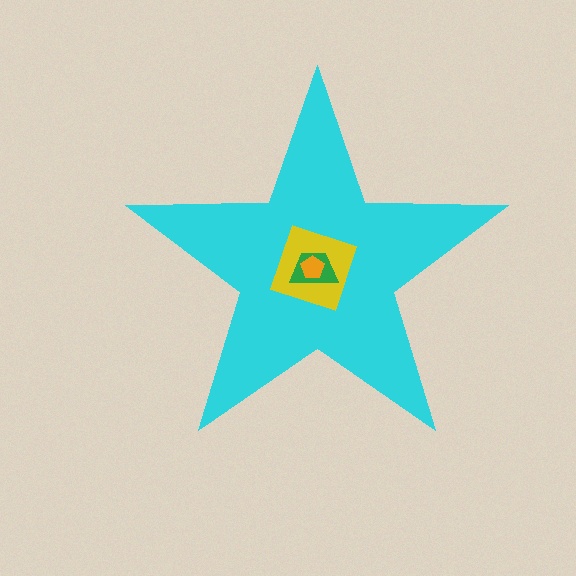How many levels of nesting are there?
4.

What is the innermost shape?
The orange pentagon.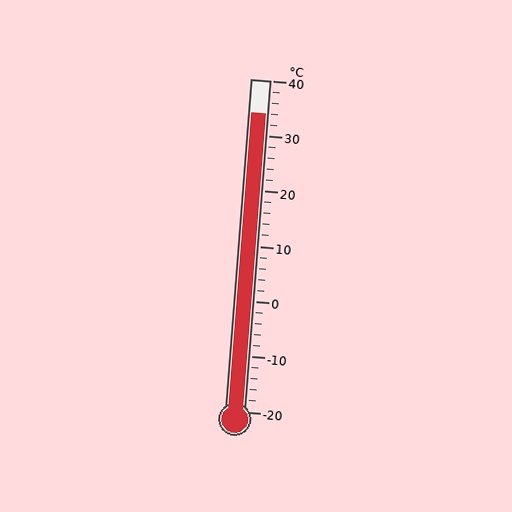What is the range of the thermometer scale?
The thermometer scale ranges from -20°C to 40°C.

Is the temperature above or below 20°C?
The temperature is above 20°C.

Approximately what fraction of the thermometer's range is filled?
The thermometer is filled to approximately 90% of its range.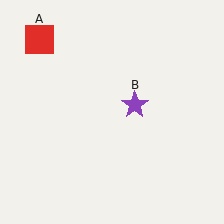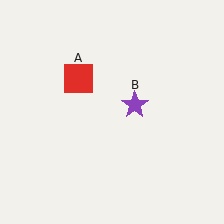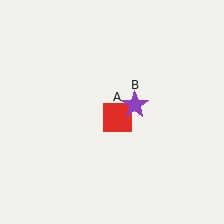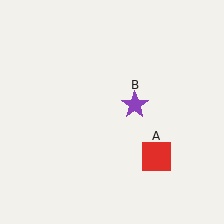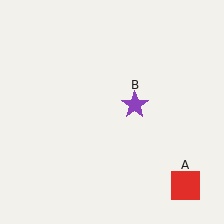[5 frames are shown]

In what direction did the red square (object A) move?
The red square (object A) moved down and to the right.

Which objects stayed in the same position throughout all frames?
Purple star (object B) remained stationary.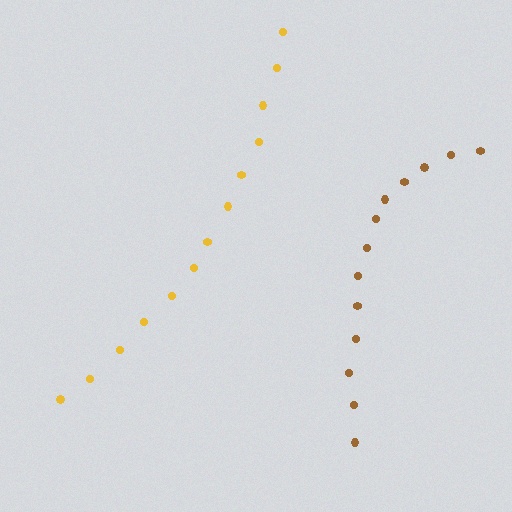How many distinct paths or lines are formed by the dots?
There are 2 distinct paths.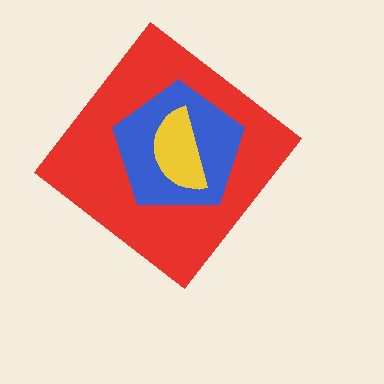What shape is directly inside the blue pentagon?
The yellow semicircle.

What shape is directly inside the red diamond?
The blue pentagon.